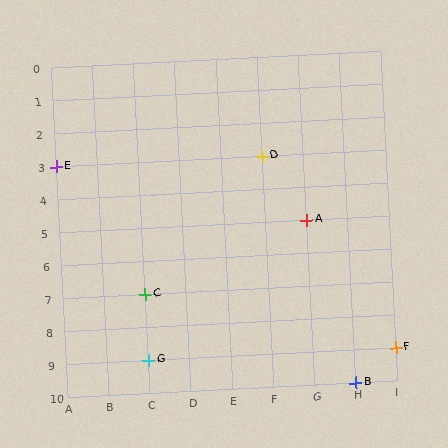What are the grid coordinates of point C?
Point C is at grid coordinates (C, 7).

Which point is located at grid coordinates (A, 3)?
Point E is at (A, 3).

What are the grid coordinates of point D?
Point D is at grid coordinates (F, 3).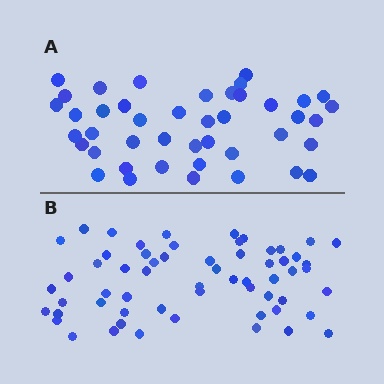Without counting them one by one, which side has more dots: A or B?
Region B (the bottom region) has more dots.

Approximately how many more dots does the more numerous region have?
Region B has approximately 15 more dots than region A.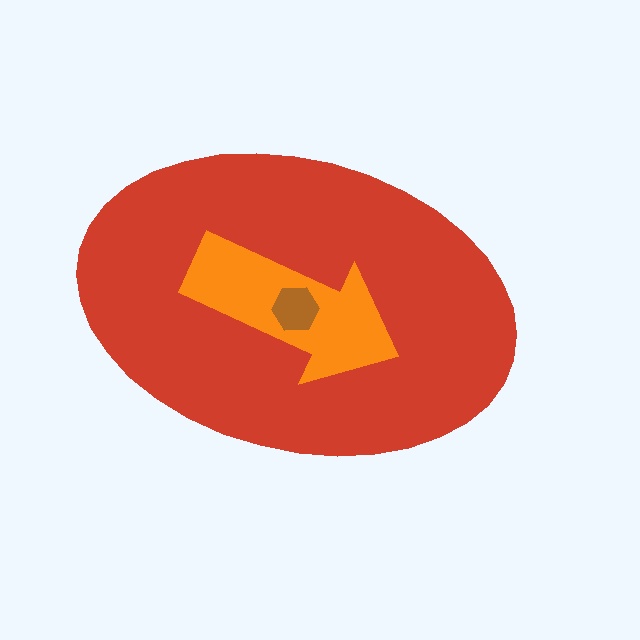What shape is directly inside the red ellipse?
The orange arrow.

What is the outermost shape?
The red ellipse.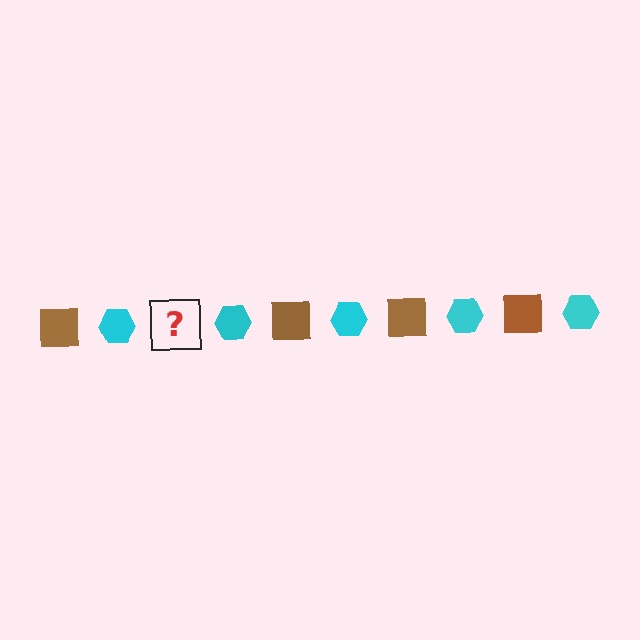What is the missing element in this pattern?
The missing element is a brown square.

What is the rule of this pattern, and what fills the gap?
The rule is that the pattern alternates between brown square and cyan hexagon. The gap should be filled with a brown square.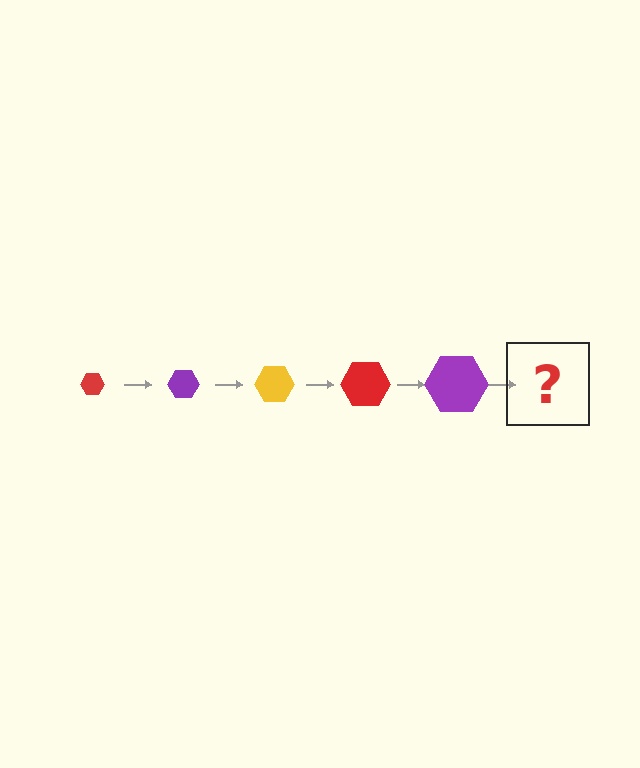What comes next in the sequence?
The next element should be a yellow hexagon, larger than the previous one.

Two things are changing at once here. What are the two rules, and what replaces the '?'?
The two rules are that the hexagon grows larger each step and the color cycles through red, purple, and yellow. The '?' should be a yellow hexagon, larger than the previous one.